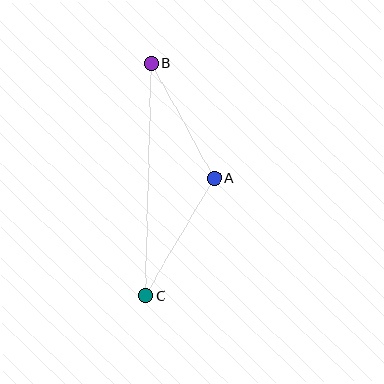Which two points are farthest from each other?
Points B and C are farthest from each other.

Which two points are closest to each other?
Points A and B are closest to each other.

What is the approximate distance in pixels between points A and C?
The distance between A and C is approximately 136 pixels.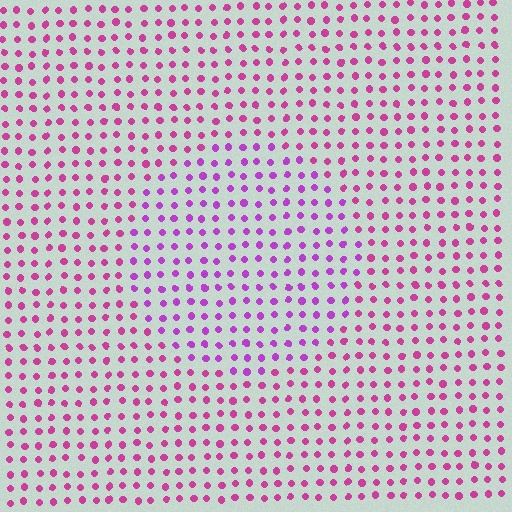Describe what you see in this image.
The image is filled with small magenta elements in a uniform arrangement. A circle-shaped region is visible where the elements are tinted to a slightly different hue, forming a subtle color boundary.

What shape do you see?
I see a circle.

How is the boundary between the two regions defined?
The boundary is defined purely by a slight shift in hue (about 28 degrees). Spacing, size, and orientation are identical on both sides.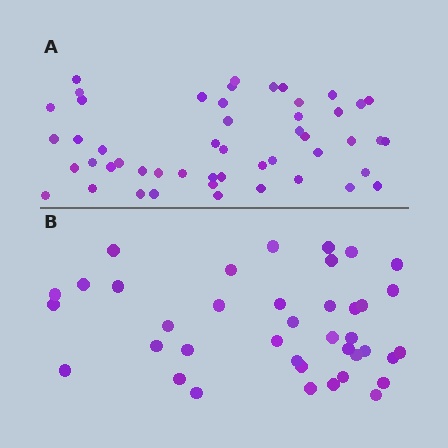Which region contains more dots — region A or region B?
Region A (the top region) has more dots.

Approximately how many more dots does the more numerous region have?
Region A has roughly 12 or so more dots than region B.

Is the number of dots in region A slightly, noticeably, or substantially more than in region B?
Region A has noticeably more, but not dramatically so. The ratio is roughly 1.3 to 1.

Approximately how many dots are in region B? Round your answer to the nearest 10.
About 40 dots. (The exact count is 39, which rounds to 40.)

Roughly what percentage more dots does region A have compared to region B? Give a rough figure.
About 30% more.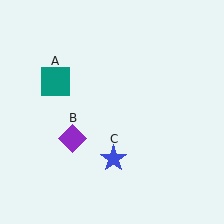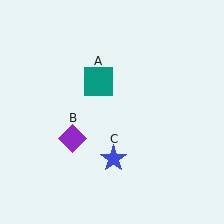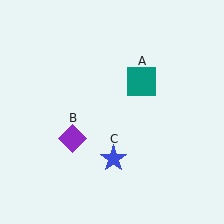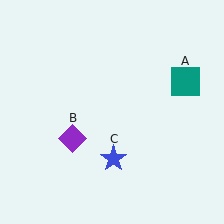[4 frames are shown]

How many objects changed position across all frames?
1 object changed position: teal square (object A).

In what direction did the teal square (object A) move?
The teal square (object A) moved right.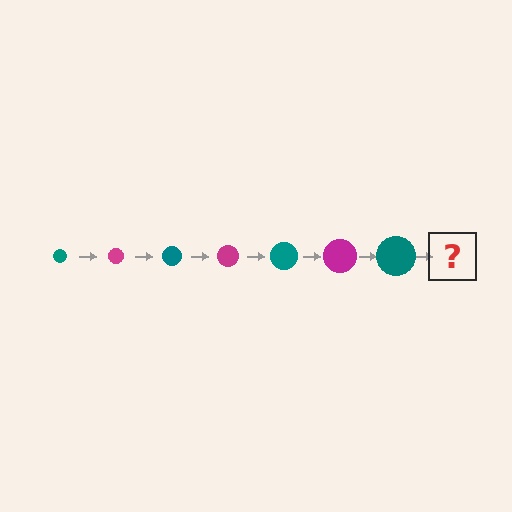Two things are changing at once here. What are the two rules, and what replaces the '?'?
The two rules are that the circle grows larger each step and the color cycles through teal and magenta. The '?' should be a magenta circle, larger than the previous one.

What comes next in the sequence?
The next element should be a magenta circle, larger than the previous one.